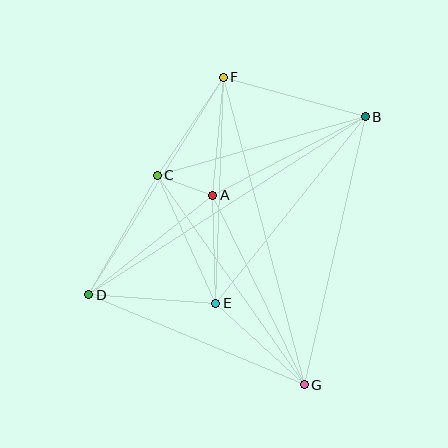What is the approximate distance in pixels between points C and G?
The distance between C and G is approximately 256 pixels.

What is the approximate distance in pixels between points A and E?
The distance between A and E is approximately 108 pixels.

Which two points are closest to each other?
Points A and C are closest to each other.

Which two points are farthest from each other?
Points B and D are farthest from each other.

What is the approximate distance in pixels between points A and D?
The distance between A and D is approximately 159 pixels.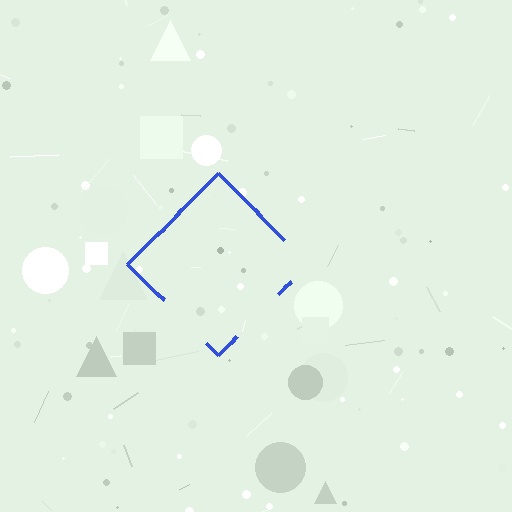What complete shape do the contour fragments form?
The contour fragments form a diamond.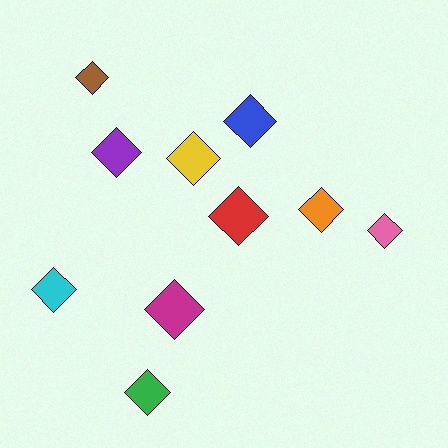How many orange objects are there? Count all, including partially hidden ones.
There is 1 orange object.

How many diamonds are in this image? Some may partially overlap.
There are 10 diamonds.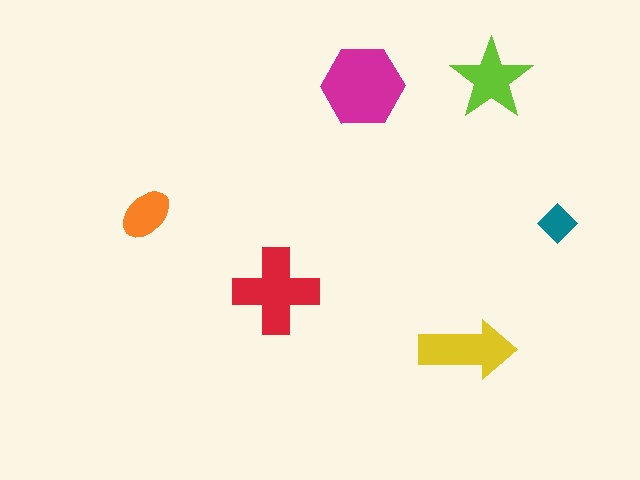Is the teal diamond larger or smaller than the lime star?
Smaller.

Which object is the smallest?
The teal diamond.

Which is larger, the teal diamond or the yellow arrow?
The yellow arrow.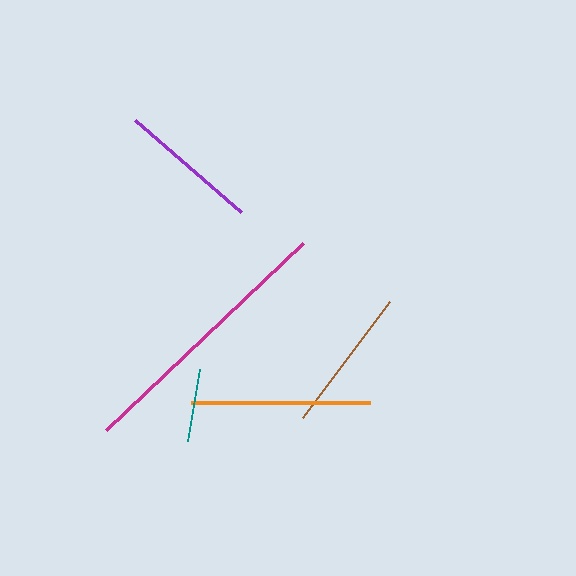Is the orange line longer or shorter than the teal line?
The orange line is longer than the teal line.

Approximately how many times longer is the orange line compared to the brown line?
The orange line is approximately 1.2 times the length of the brown line.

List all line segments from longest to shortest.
From longest to shortest: magenta, orange, brown, purple, teal.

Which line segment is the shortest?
The teal line is the shortest at approximately 74 pixels.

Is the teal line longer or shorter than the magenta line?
The magenta line is longer than the teal line.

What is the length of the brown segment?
The brown segment is approximately 145 pixels long.